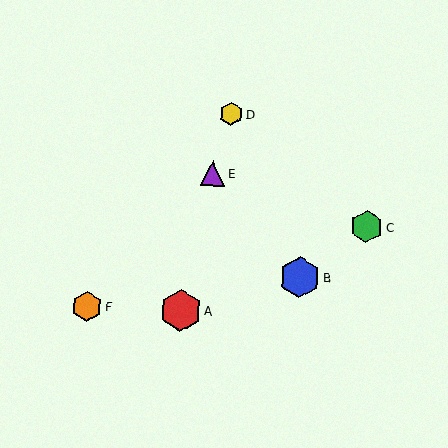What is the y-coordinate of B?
Object B is at y≈277.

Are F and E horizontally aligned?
No, F is at y≈307 and E is at y≈174.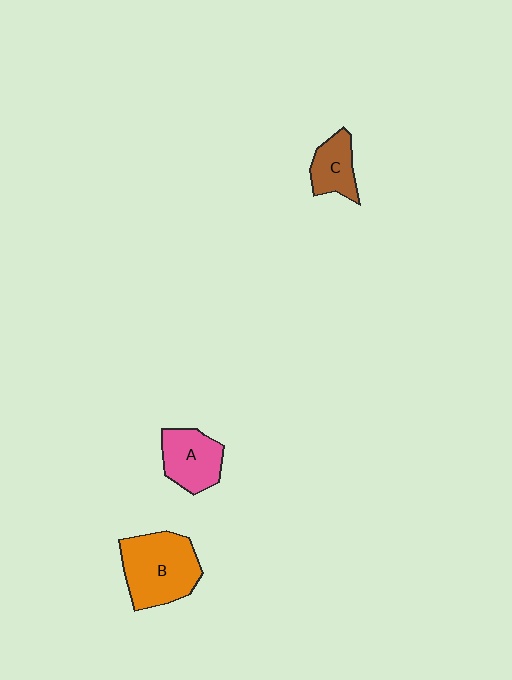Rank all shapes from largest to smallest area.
From largest to smallest: B (orange), A (pink), C (brown).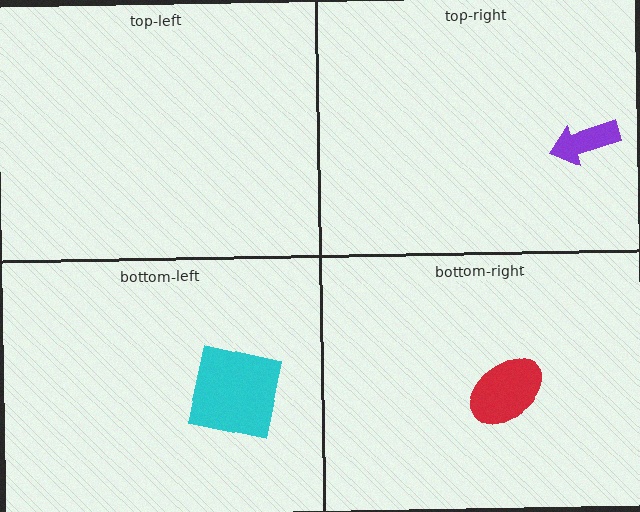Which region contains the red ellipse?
The bottom-right region.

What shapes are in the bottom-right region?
The red ellipse.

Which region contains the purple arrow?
The top-right region.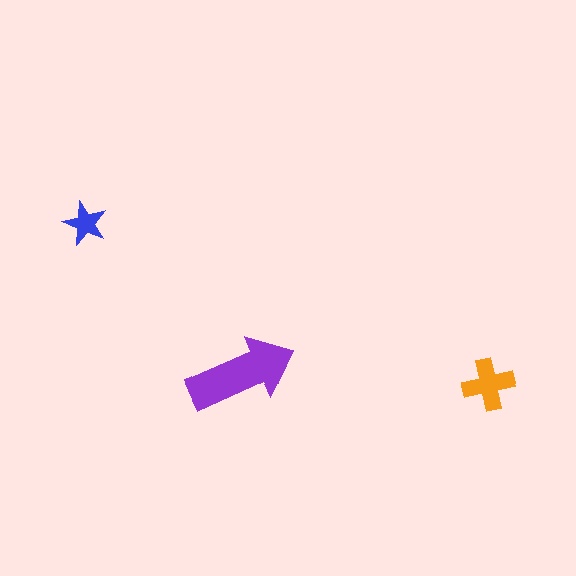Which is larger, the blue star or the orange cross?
The orange cross.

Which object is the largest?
The purple arrow.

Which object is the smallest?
The blue star.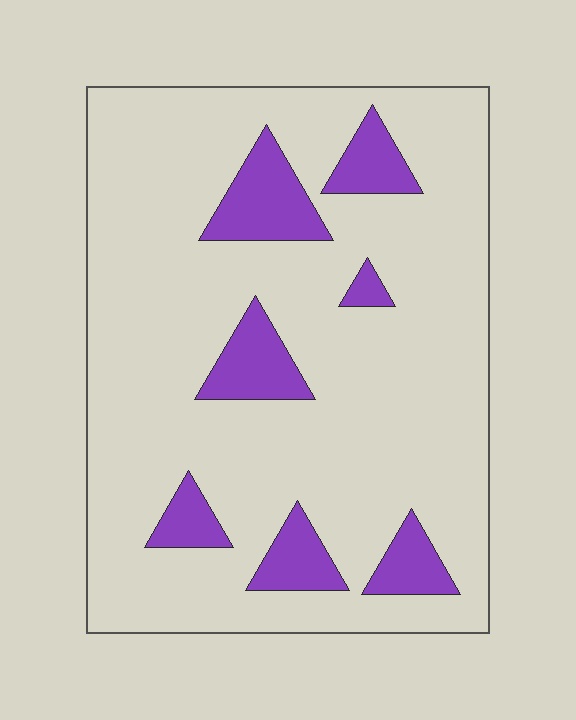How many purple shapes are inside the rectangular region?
7.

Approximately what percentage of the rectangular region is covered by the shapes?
Approximately 15%.